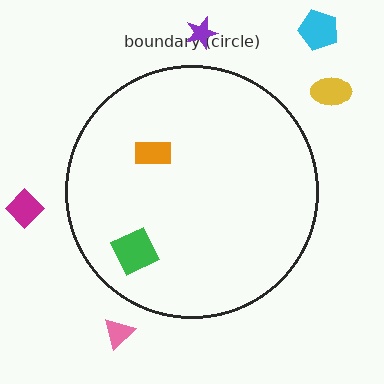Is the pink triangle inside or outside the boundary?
Outside.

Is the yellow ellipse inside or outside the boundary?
Outside.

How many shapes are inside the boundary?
2 inside, 5 outside.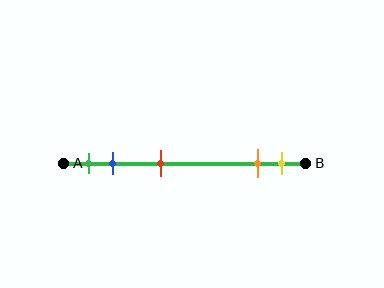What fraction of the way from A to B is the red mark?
The red mark is approximately 40% (0.4) of the way from A to B.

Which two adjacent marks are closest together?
The orange and yellow marks are the closest adjacent pair.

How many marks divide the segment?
There are 5 marks dividing the segment.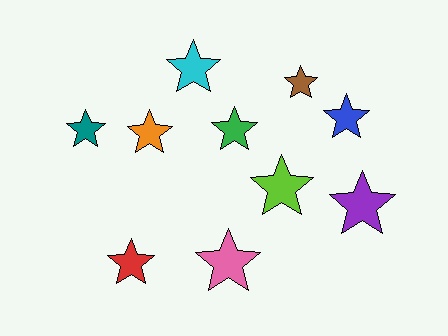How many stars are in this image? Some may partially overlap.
There are 10 stars.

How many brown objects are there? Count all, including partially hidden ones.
There is 1 brown object.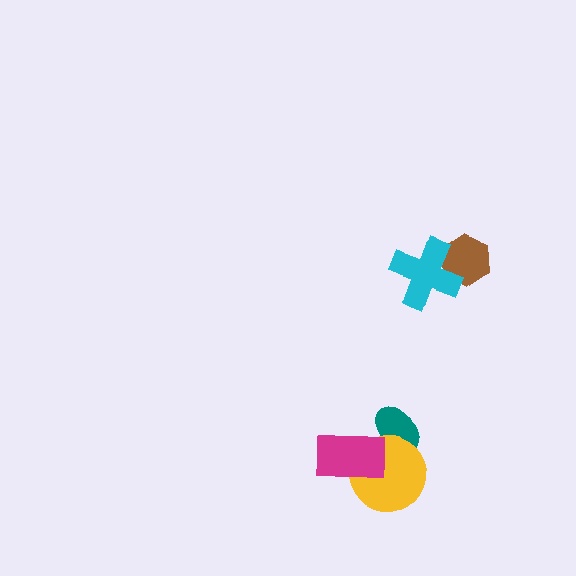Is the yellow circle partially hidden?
Yes, it is partially covered by another shape.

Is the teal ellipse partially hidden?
Yes, it is partially covered by another shape.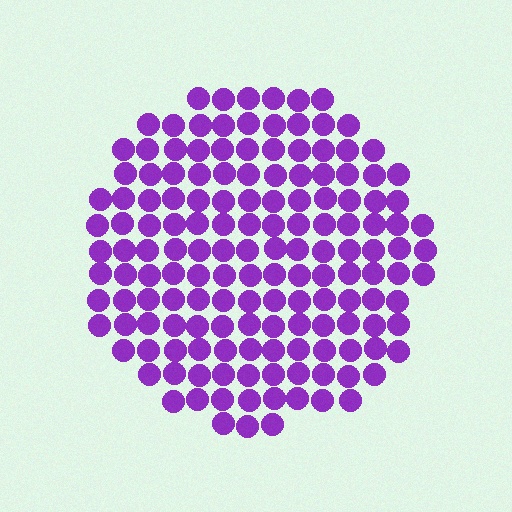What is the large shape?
The large shape is a circle.